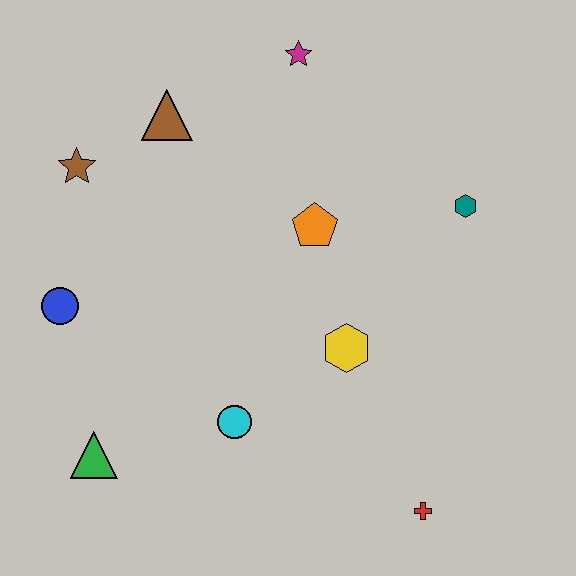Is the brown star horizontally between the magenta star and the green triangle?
No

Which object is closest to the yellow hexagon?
The orange pentagon is closest to the yellow hexagon.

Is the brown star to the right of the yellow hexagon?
No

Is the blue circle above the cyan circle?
Yes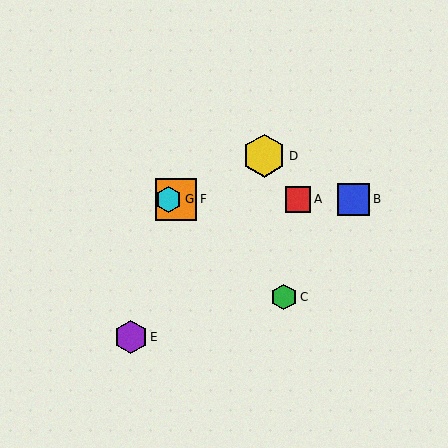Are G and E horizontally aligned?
No, G is at y≈199 and E is at y≈337.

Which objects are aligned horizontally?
Objects A, B, F, G are aligned horizontally.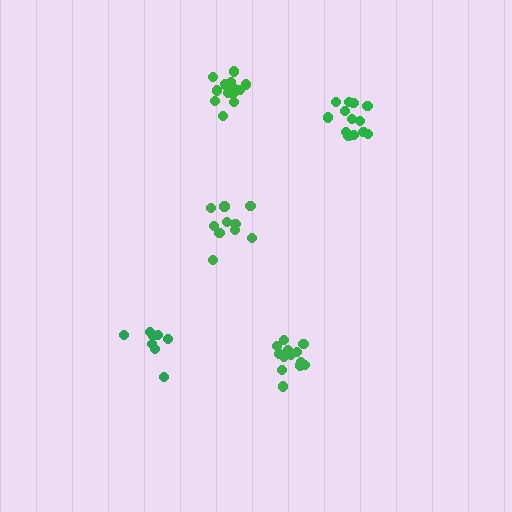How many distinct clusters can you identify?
There are 5 distinct clusters.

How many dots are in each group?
Group 1: 8 dots, Group 2: 13 dots, Group 3: 10 dots, Group 4: 13 dots, Group 5: 14 dots (58 total).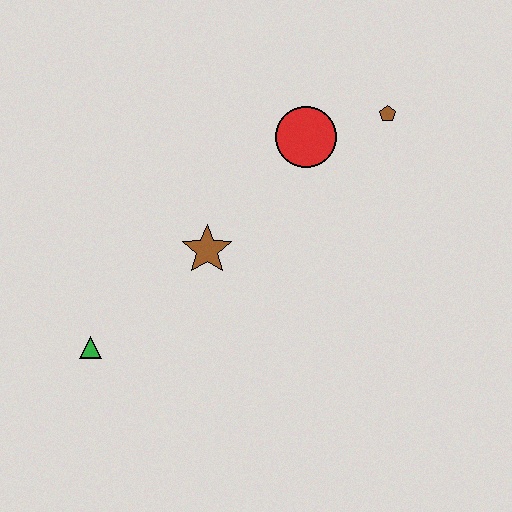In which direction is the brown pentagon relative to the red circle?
The brown pentagon is to the right of the red circle.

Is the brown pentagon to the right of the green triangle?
Yes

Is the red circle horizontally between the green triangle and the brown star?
No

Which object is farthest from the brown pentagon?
The green triangle is farthest from the brown pentagon.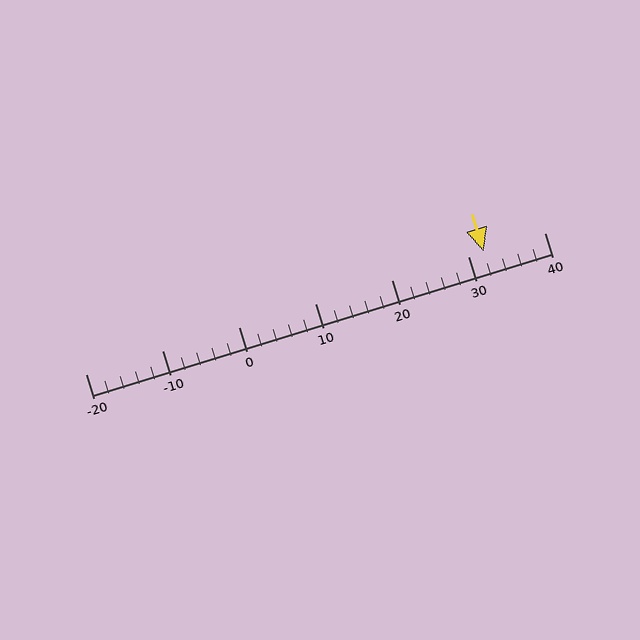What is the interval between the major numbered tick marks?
The major tick marks are spaced 10 units apart.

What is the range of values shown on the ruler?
The ruler shows values from -20 to 40.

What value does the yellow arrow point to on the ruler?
The yellow arrow points to approximately 32.